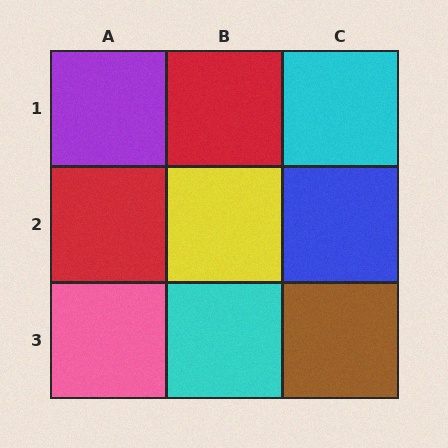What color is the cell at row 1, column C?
Cyan.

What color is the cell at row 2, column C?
Blue.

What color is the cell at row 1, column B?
Red.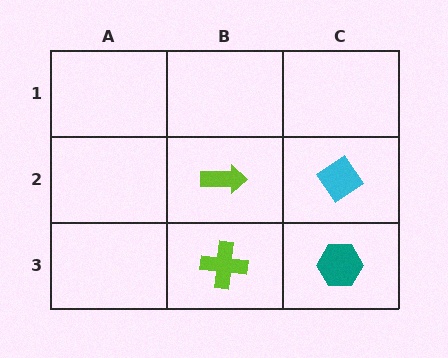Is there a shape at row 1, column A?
No, that cell is empty.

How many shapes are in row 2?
2 shapes.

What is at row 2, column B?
A lime arrow.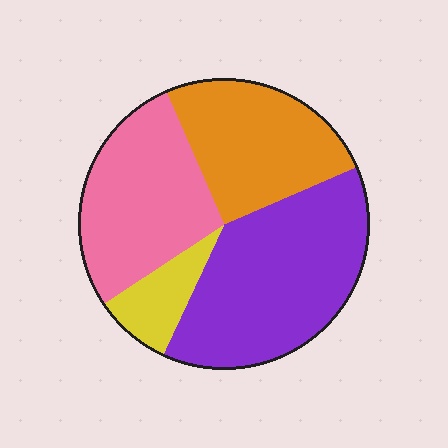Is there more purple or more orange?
Purple.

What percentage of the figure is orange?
Orange covers about 25% of the figure.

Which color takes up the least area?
Yellow, at roughly 10%.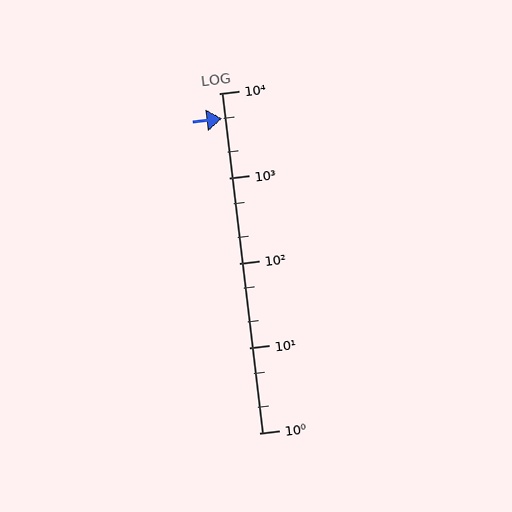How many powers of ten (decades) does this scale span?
The scale spans 4 decades, from 1 to 10000.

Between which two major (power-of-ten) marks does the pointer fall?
The pointer is between 1000 and 10000.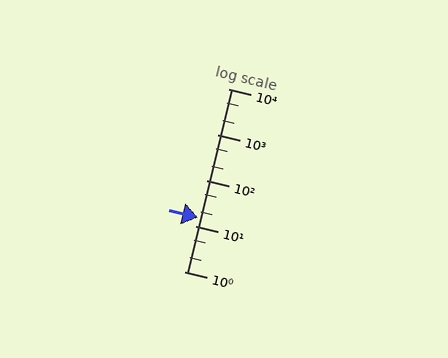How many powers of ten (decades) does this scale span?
The scale spans 4 decades, from 1 to 10000.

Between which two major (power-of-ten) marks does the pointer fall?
The pointer is between 10 and 100.